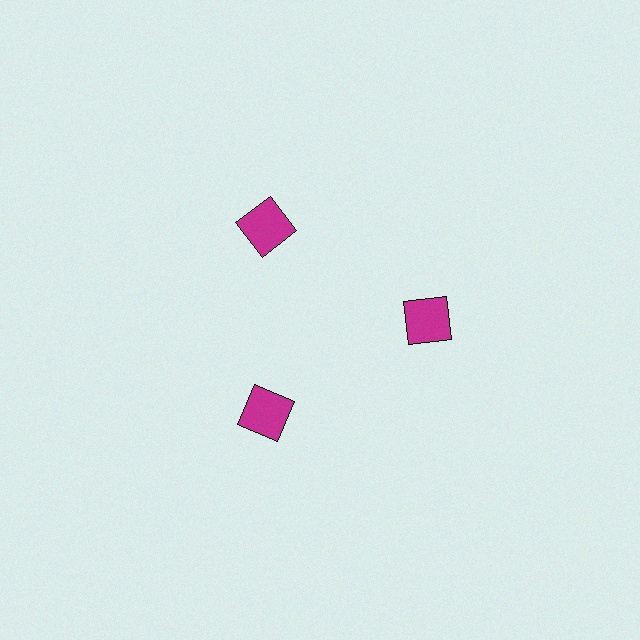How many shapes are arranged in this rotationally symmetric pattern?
There are 3 shapes, arranged in 3 groups of 1.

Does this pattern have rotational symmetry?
Yes, this pattern has 3-fold rotational symmetry. It looks the same after rotating 120 degrees around the center.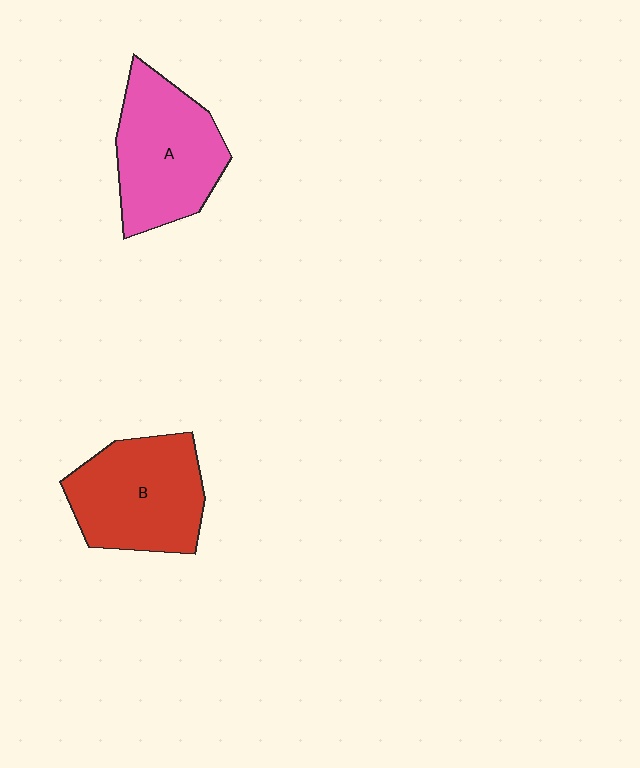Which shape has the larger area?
Shape B (red).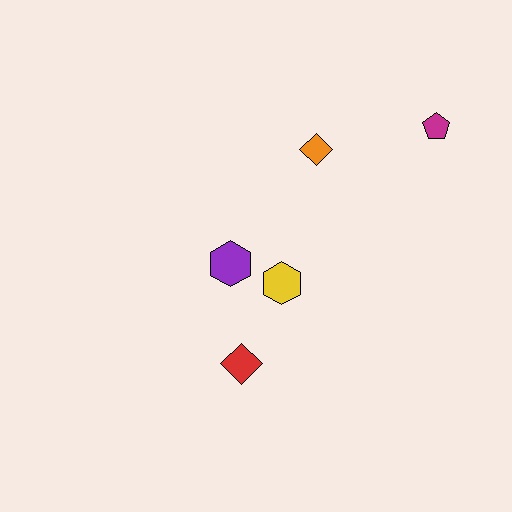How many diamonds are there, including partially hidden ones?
There are 2 diamonds.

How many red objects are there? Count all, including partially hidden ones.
There is 1 red object.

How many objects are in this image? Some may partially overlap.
There are 5 objects.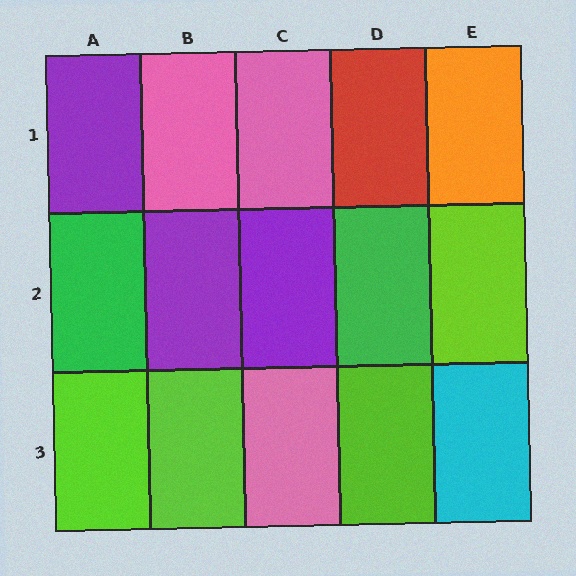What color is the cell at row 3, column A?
Lime.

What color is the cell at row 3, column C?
Pink.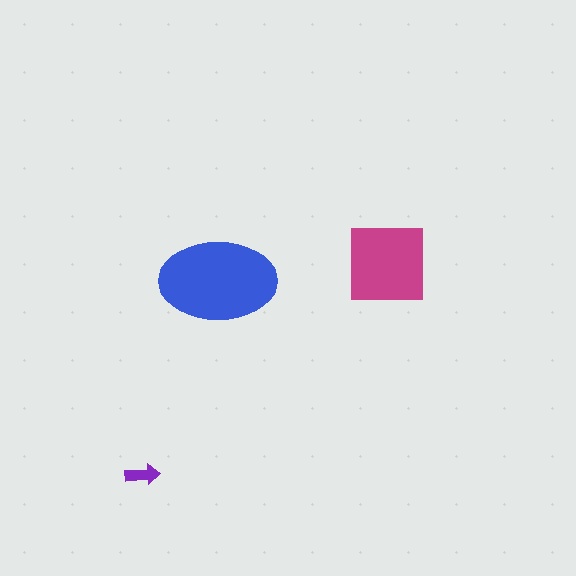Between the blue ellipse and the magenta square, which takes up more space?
The blue ellipse.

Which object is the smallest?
The purple arrow.